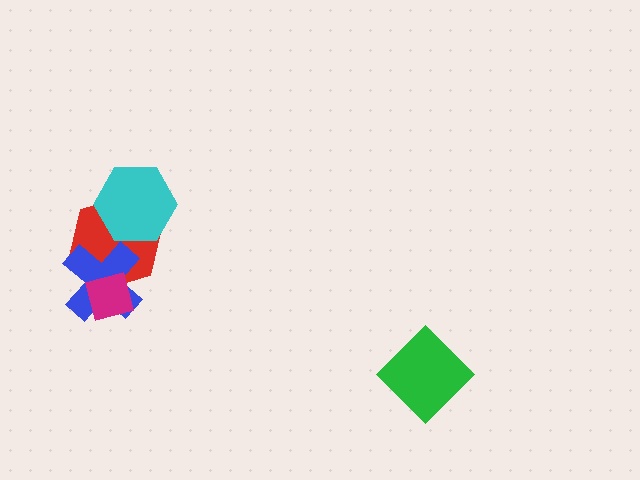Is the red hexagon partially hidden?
Yes, it is partially covered by another shape.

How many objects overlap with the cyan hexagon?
1 object overlaps with the cyan hexagon.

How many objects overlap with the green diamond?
0 objects overlap with the green diamond.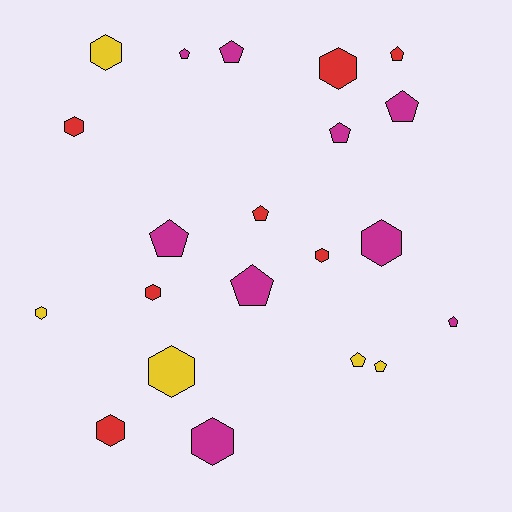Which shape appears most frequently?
Pentagon, with 11 objects.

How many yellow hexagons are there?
There are 3 yellow hexagons.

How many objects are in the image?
There are 21 objects.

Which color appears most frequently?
Magenta, with 9 objects.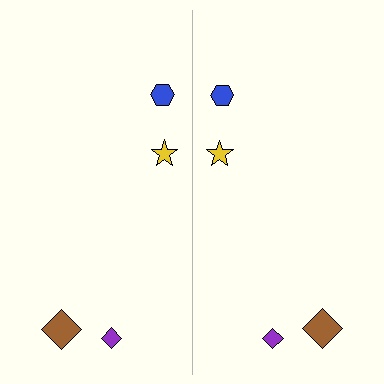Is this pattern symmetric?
Yes, this pattern has bilateral (reflection) symmetry.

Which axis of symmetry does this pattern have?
The pattern has a vertical axis of symmetry running through the center of the image.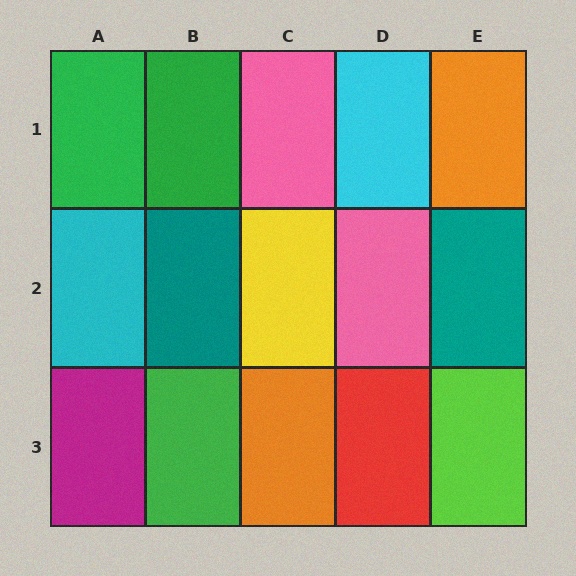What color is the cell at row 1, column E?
Orange.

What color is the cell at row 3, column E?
Lime.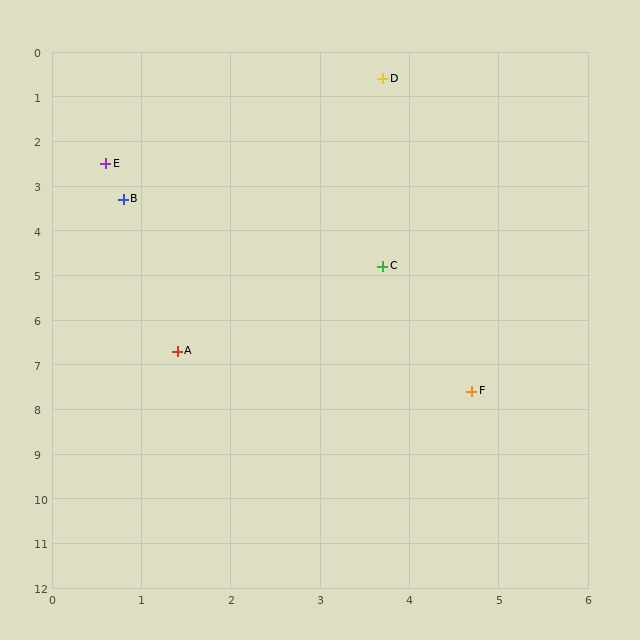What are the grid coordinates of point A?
Point A is at approximately (1.4, 6.7).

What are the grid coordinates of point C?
Point C is at approximately (3.7, 4.8).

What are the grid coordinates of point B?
Point B is at approximately (0.8, 3.3).